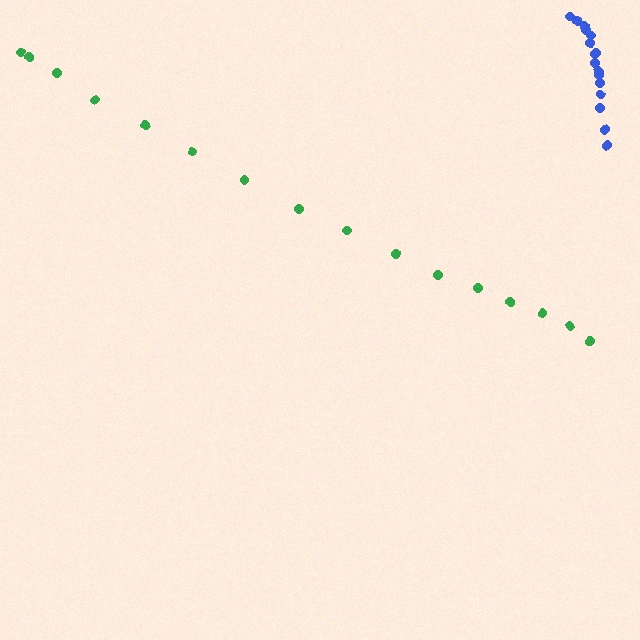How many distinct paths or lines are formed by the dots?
There are 2 distinct paths.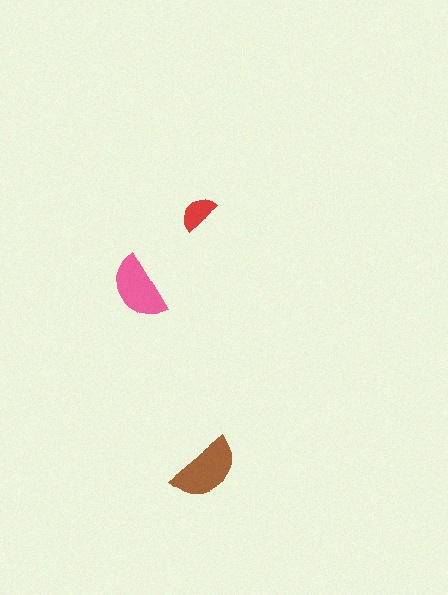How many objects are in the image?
There are 3 objects in the image.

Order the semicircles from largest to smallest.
the brown one, the pink one, the red one.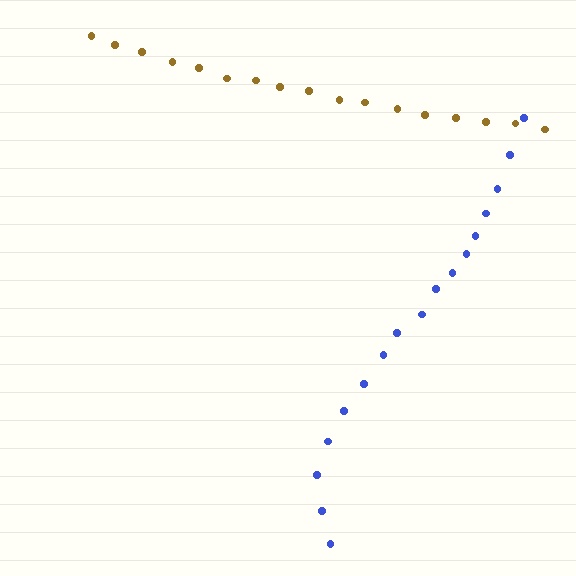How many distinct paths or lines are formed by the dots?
There are 2 distinct paths.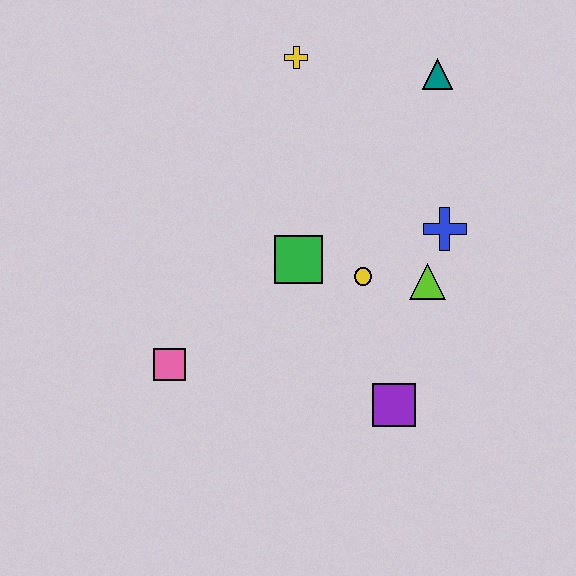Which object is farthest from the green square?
The teal triangle is farthest from the green square.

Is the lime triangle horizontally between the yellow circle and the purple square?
No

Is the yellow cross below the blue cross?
No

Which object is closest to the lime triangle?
The blue cross is closest to the lime triangle.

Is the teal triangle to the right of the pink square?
Yes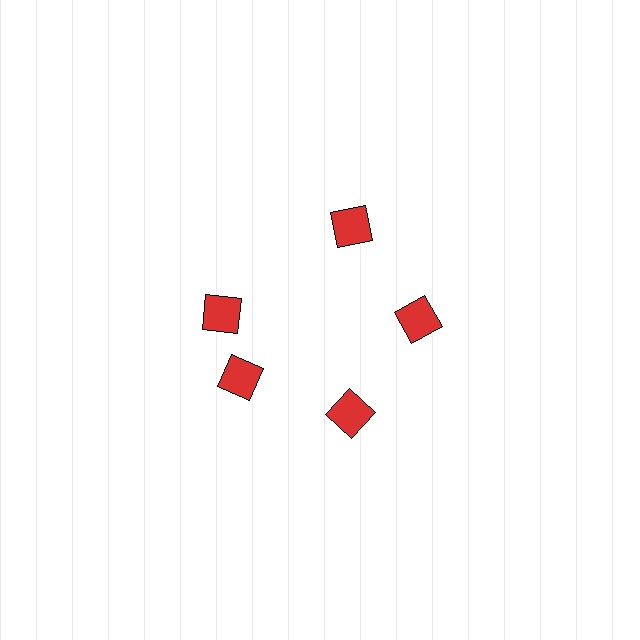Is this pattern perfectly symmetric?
No. The 5 red squares are arranged in a ring, but one element near the 10 o'clock position is rotated out of alignment along the ring, breaking the 5-fold rotational symmetry.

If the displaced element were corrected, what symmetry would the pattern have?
It would have 5-fold rotational symmetry — the pattern would map onto itself every 72 degrees.